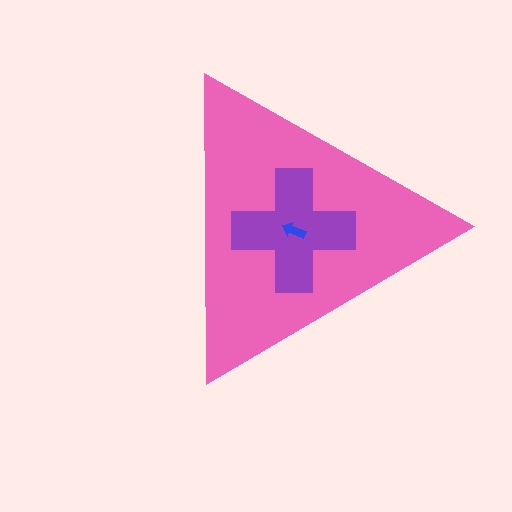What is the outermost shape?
The pink triangle.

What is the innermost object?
The blue arrow.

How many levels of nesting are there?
3.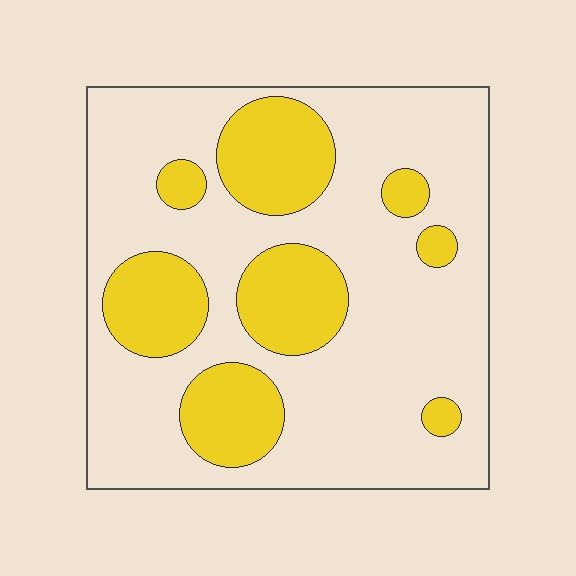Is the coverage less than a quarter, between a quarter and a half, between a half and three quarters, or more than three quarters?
Between a quarter and a half.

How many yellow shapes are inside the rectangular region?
8.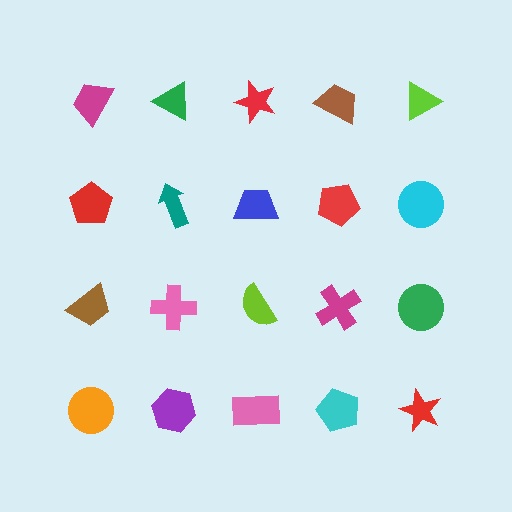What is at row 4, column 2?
A purple hexagon.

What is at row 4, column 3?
A pink rectangle.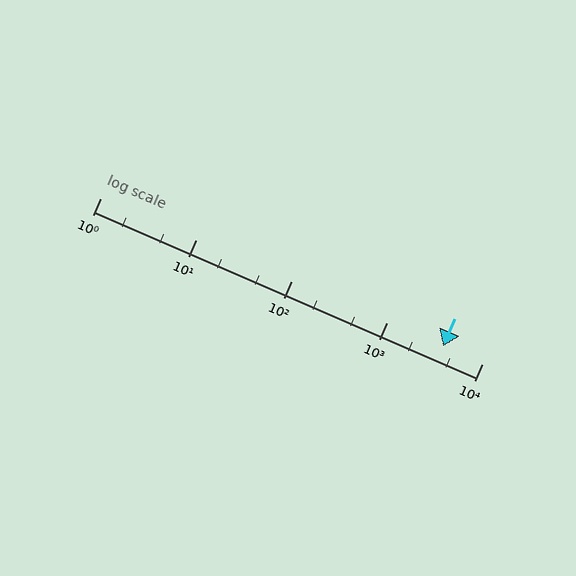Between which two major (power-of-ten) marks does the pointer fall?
The pointer is between 1000 and 10000.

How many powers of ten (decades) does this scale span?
The scale spans 4 decades, from 1 to 10000.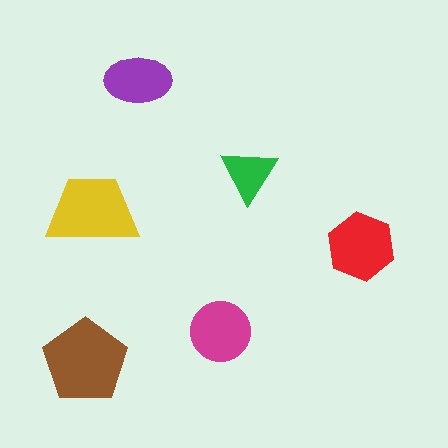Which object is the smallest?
The green triangle.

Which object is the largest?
The brown pentagon.